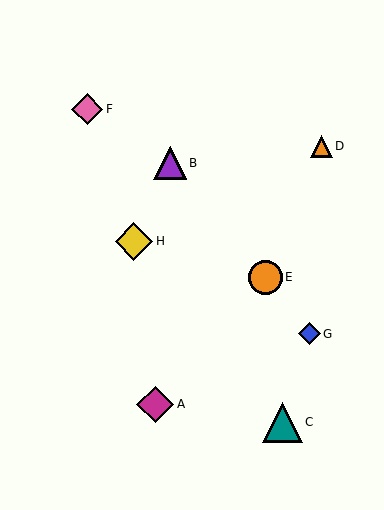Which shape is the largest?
The teal triangle (labeled C) is the largest.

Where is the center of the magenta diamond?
The center of the magenta diamond is at (155, 404).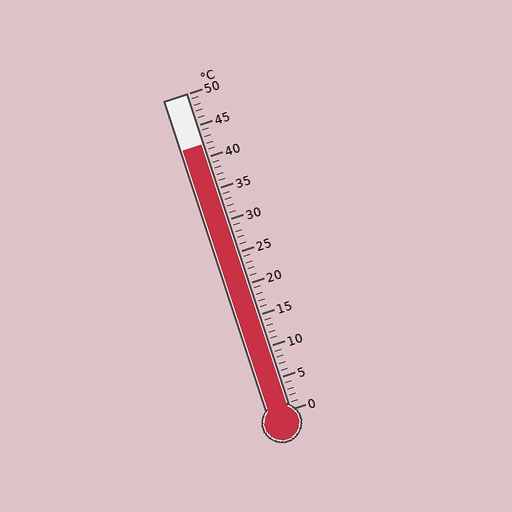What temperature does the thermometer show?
The thermometer shows approximately 42°C.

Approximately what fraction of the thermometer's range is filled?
The thermometer is filled to approximately 85% of its range.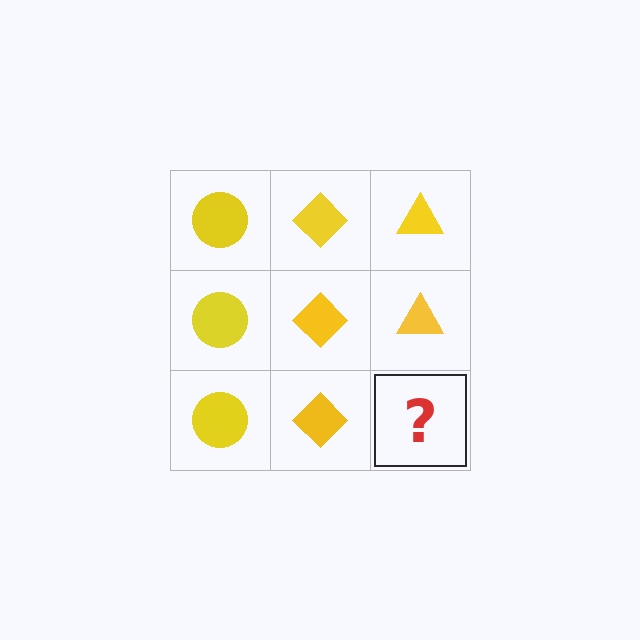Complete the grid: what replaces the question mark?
The question mark should be replaced with a yellow triangle.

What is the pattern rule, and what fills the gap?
The rule is that each column has a consistent shape. The gap should be filled with a yellow triangle.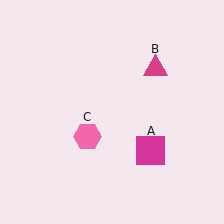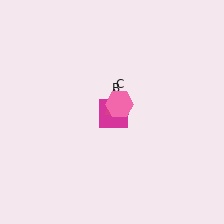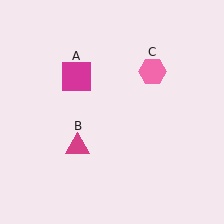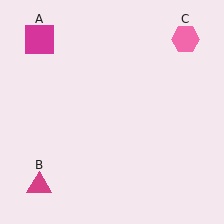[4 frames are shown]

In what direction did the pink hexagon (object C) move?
The pink hexagon (object C) moved up and to the right.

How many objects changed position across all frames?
3 objects changed position: magenta square (object A), magenta triangle (object B), pink hexagon (object C).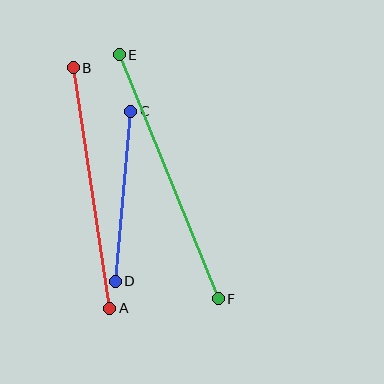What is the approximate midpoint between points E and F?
The midpoint is at approximately (169, 177) pixels.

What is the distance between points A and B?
The distance is approximately 243 pixels.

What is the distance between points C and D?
The distance is approximately 171 pixels.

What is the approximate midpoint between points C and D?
The midpoint is at approximately (123, 196) pixels.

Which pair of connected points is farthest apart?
Points E and F are farthest apart.